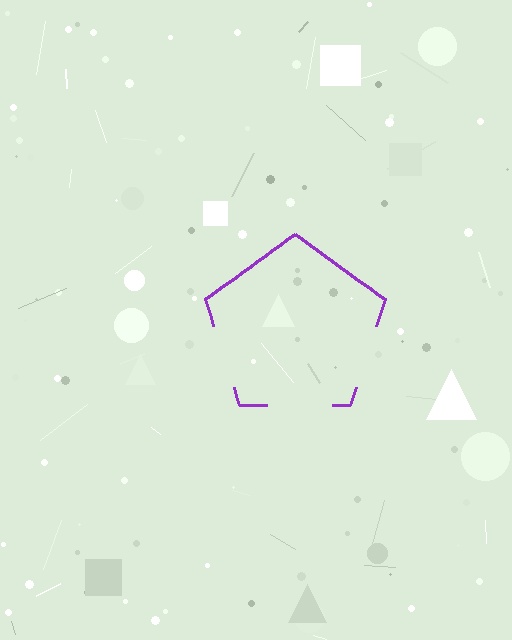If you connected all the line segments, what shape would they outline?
They would outline a pentagon.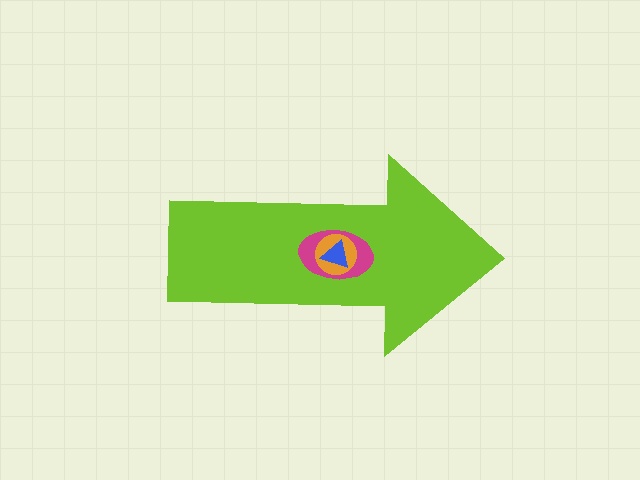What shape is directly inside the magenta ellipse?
The orange circle.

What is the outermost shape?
The lime arrow.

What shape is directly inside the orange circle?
The blue triangle.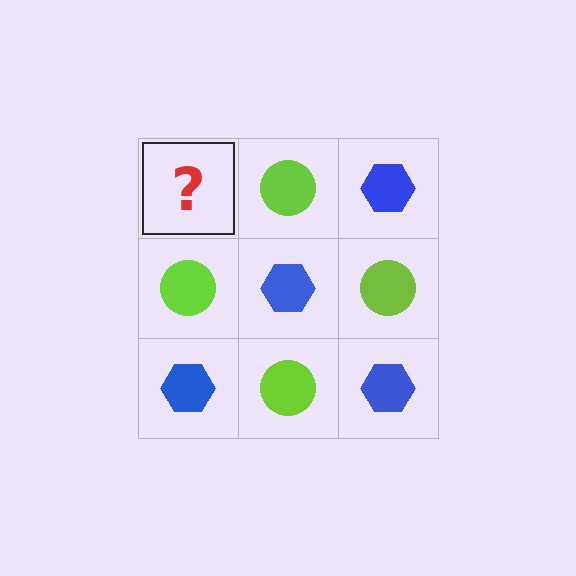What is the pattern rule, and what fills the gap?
The rule is that it alternates blue hexagon and lime circle in a checkerboard pattern. The gap should be filled with a blue hexagon.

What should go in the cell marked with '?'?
The missing cell should contain a blue hexagon.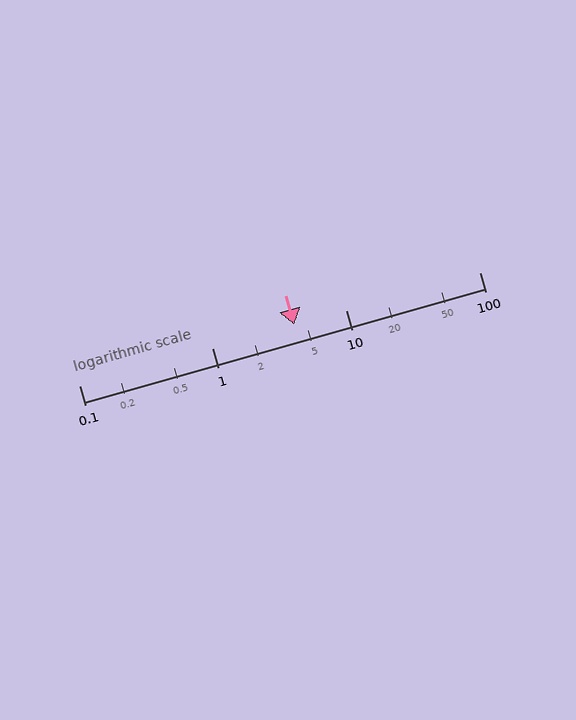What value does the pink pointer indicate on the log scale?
The pointer indicates approximately 4.1.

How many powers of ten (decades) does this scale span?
The scale spans 3 decades, from 0.1 to 100.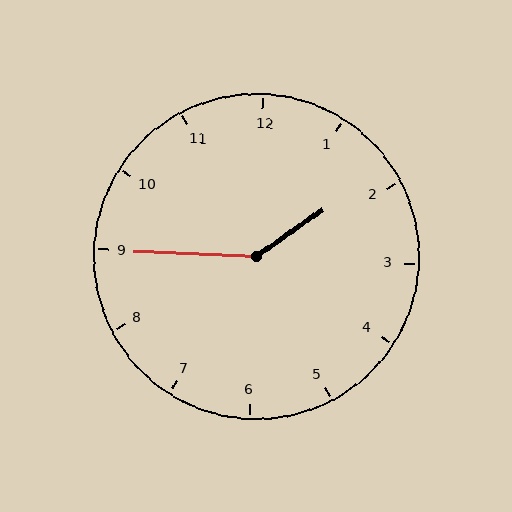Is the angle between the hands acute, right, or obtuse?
It is obtuse.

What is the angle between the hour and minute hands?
Approximately 142 degrees.